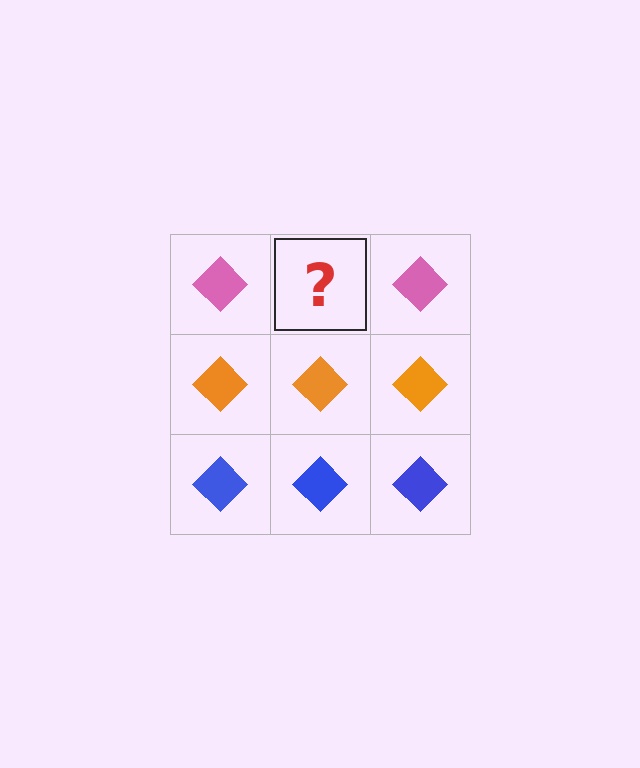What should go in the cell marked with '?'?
The missing cell should contain a pink diamond.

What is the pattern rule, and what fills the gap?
The rule is that each row has a consistent color. The gap should be filled with a pink diamond.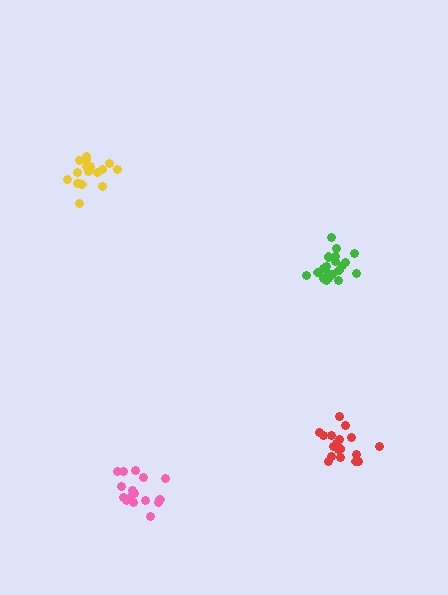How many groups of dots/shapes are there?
There are 4 groups.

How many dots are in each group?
Group 1: 21 dots, Group 2: 16 dots, Group 3: 18 dots, Group 4: 17 dots (72 total).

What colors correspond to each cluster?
The clusters are colored: green, pink, red, yellow.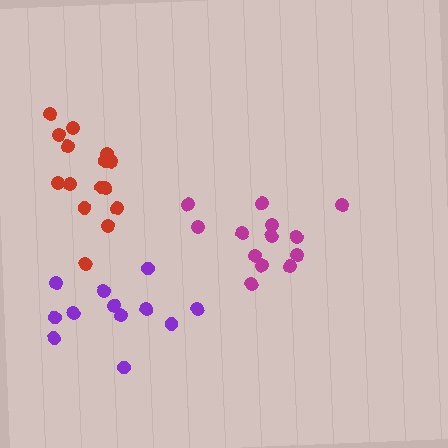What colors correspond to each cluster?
The clusters are colored: red, magenta, purple.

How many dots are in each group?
Group 1: 15 dots, Group 2: 13 dots, Group 3: 12 dots (40 total).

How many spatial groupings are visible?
There are 3 spatial groupings.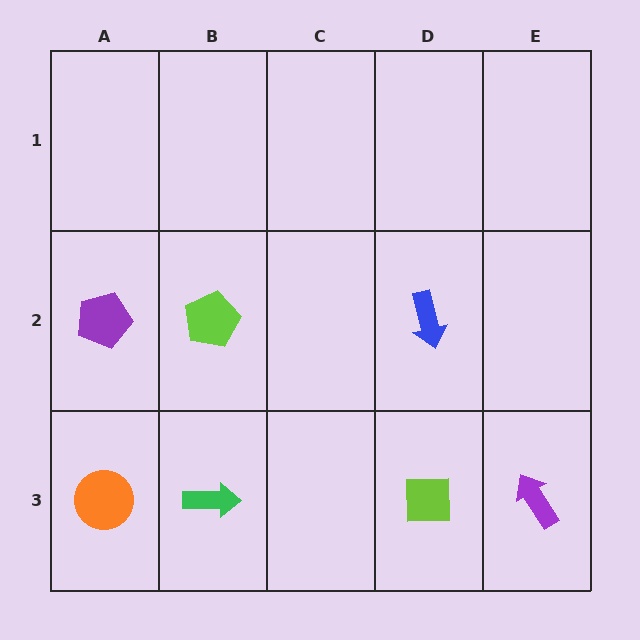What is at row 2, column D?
A blue arrow.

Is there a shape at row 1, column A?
No, that cell is empty.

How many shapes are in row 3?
4 shapes.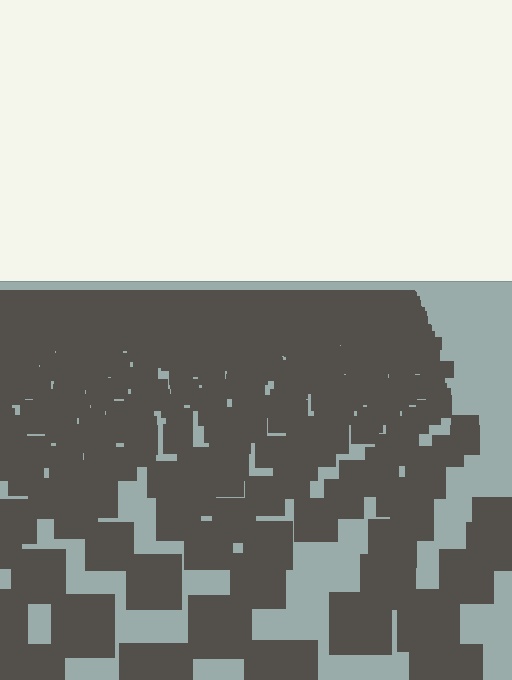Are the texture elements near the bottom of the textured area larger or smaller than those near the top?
Larger. Near the bottom, elements are closer to the viewer and appear at a bigger on-screen size.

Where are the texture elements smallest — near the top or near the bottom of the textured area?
Near the top.